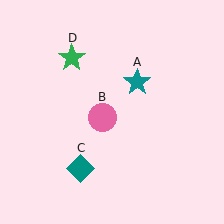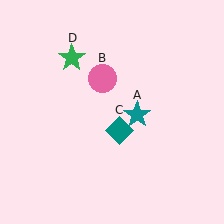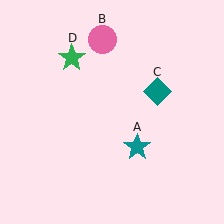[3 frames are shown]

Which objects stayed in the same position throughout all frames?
Green star (object D) remained stationary.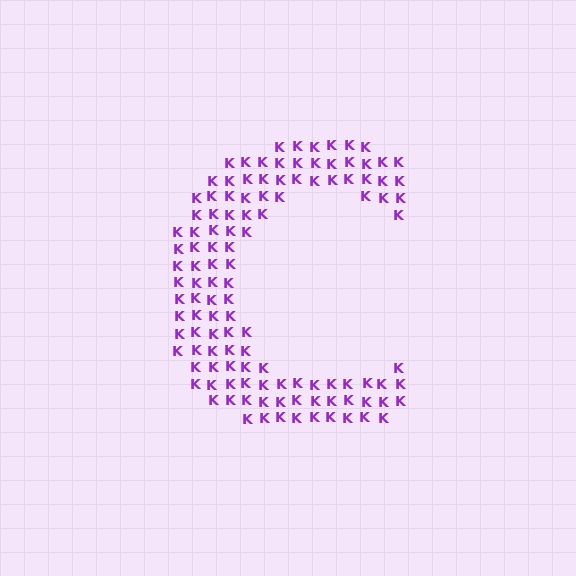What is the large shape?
The large shape is the letter C.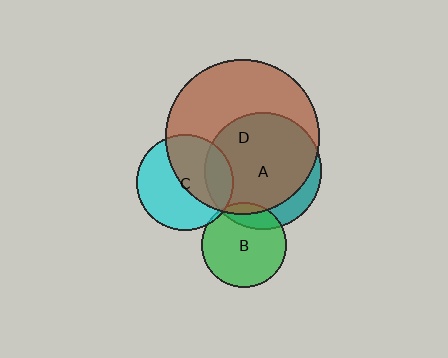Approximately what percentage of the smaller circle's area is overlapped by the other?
Approximately 20%.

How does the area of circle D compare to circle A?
Approximately 1.7 times.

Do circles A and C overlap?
Yes.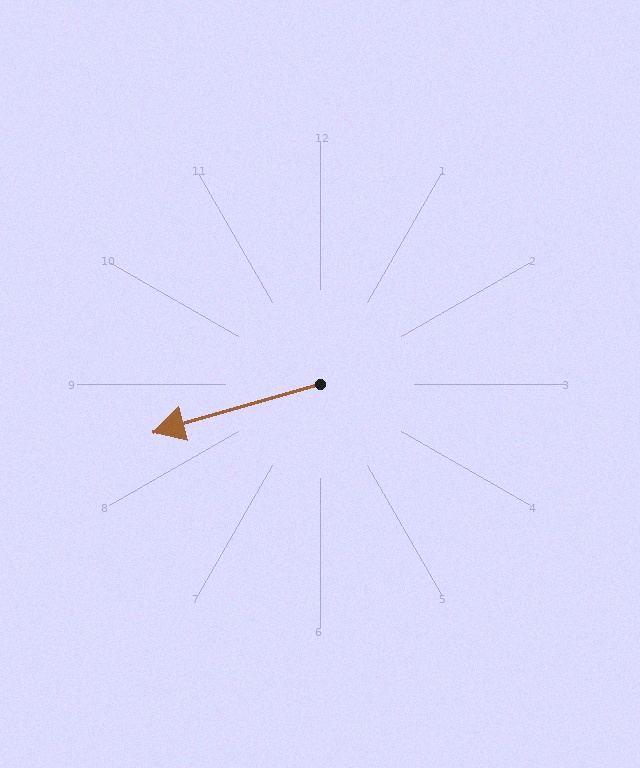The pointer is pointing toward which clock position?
Roughly 8 o'clock.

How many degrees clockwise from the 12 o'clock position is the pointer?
Approximately 254 degrees.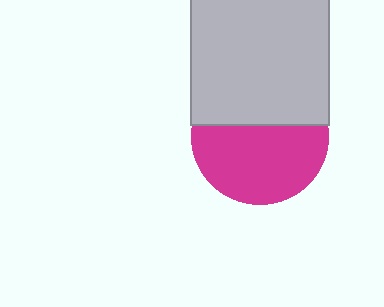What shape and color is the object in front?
The object in front is a light gray square.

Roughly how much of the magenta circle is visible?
About half of it is visible (roughly 60%).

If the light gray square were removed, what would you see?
You would see the complete magenta circle.